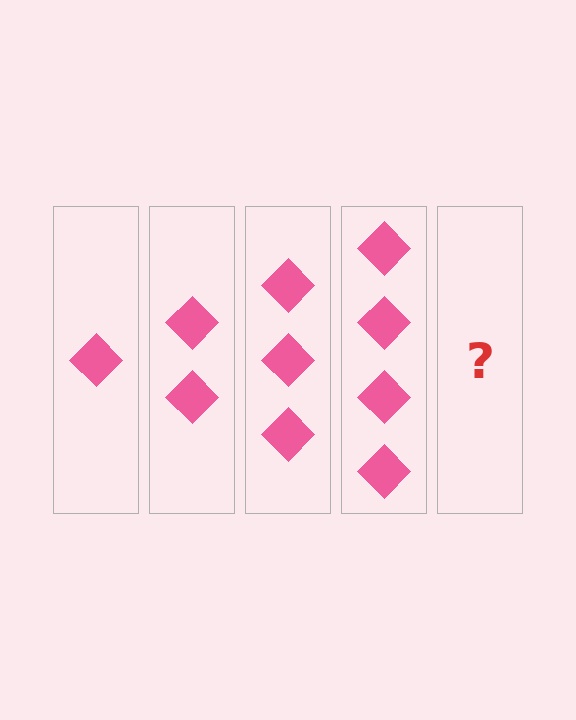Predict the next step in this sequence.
The next step is 5 diamonds.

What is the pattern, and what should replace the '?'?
The pattern is that each step adds one more diamond. The '?' should be 5 diamonds.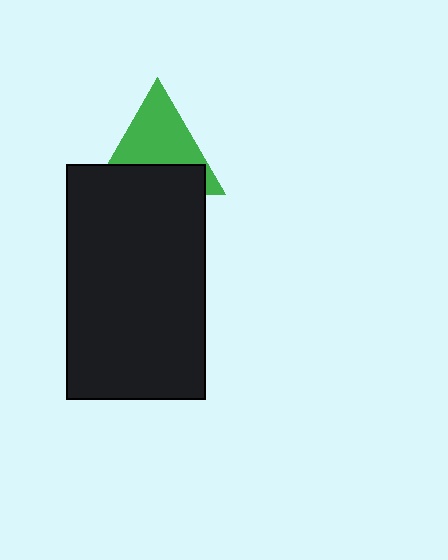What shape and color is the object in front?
The object in front is a black rectangle.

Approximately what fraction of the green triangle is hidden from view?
Roughly 42% of the green triangle is hidden behind the black rectangle.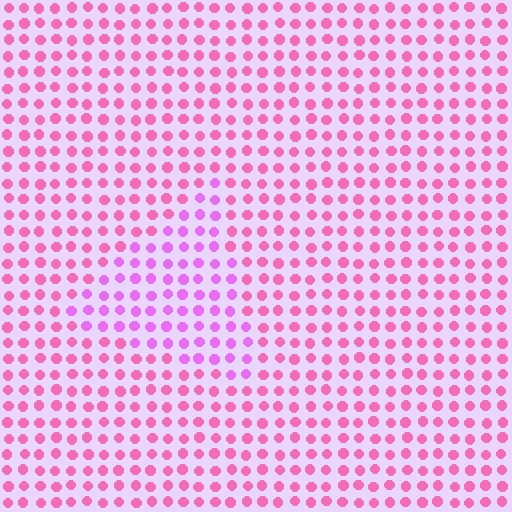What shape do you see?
I see a triangle.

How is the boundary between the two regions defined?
The boundary is defined purely by a slight shift in hue (about 31 degrees). Spacing, size, and orientation are identical on both sides.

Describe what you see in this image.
The image is filled with small pink elements in a uniform arrangement. A triangle-shaped region is visible where the elements are tinted to a slightly different hue, forming a subtle color boundary.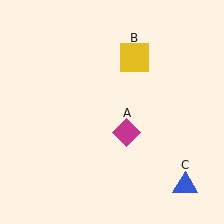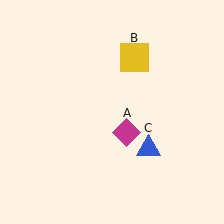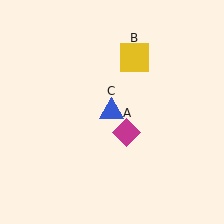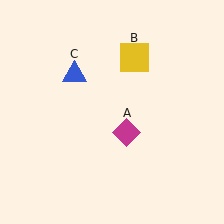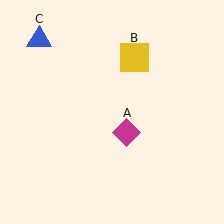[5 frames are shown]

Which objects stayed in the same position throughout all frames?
Magenta diamond (object A) and yellow square (object B) remained stationary.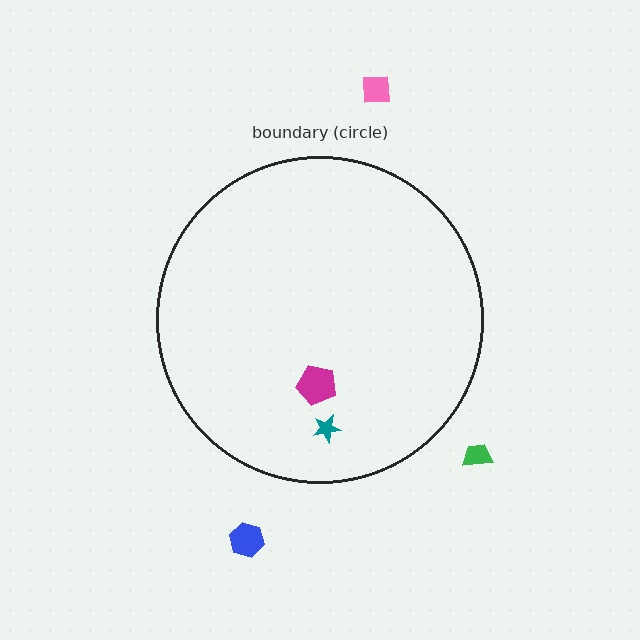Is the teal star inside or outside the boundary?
Inside.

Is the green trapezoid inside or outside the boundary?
Outside.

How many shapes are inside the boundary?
2 inside, 3 outside.